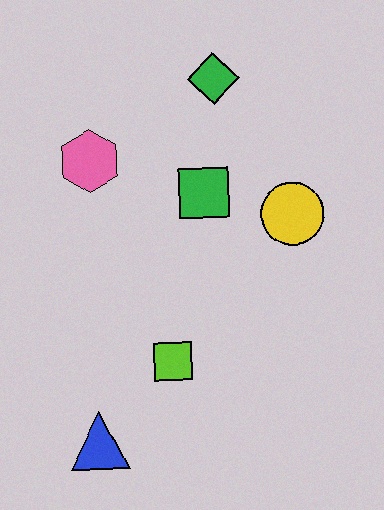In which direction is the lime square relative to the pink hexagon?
The lime square is below the pink hexagon.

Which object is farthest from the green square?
The blue triangle is farthest from the green square.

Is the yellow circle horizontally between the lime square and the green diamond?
No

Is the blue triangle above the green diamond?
No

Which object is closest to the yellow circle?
The green square is closest to the yellow circle.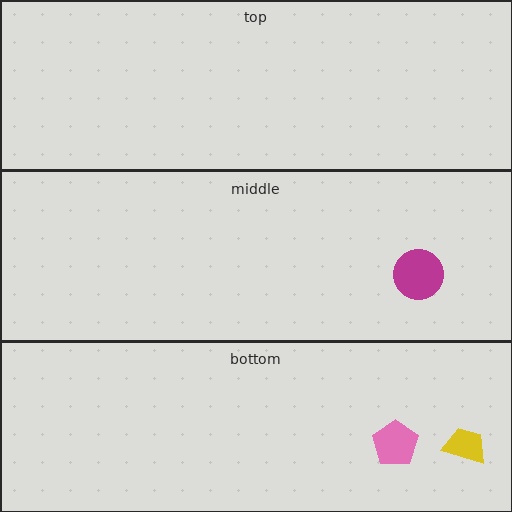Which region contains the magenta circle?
The middle region.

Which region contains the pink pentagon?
The bottom region.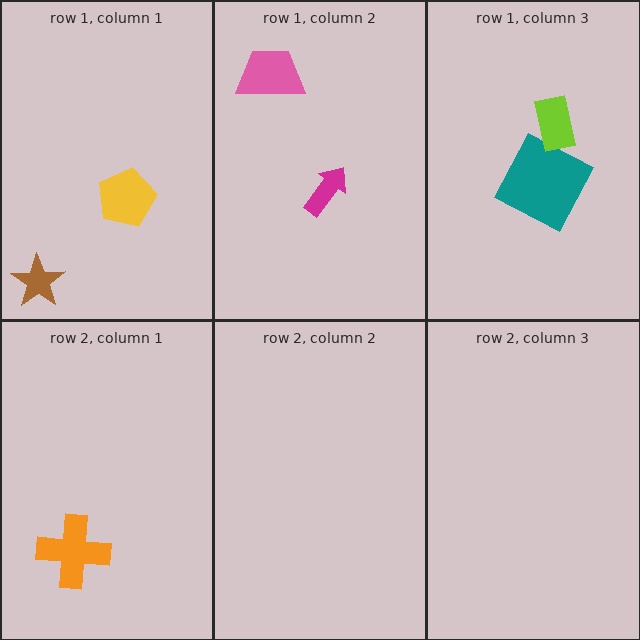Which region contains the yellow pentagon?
The row 1, column 1 region.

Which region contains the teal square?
The row 1, column 3 region.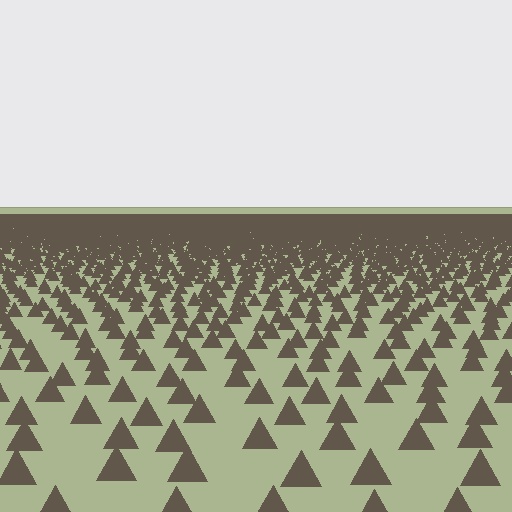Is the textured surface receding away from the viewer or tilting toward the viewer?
The surface is receding away from the viewer. Texture elements get smaller and denser toward the top.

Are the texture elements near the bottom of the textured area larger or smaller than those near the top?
Larger. Near the bottom, elements are closer to the viewer and appear at a bigger on-screen size.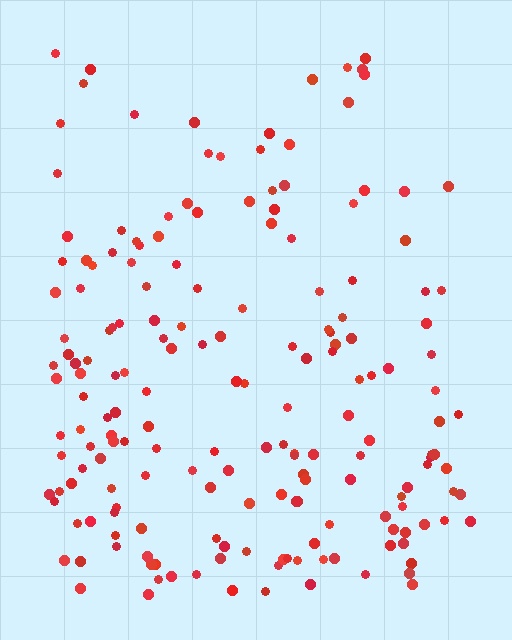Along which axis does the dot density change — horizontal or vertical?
Vertical.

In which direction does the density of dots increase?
From top to bottom, with the bottom side densest.